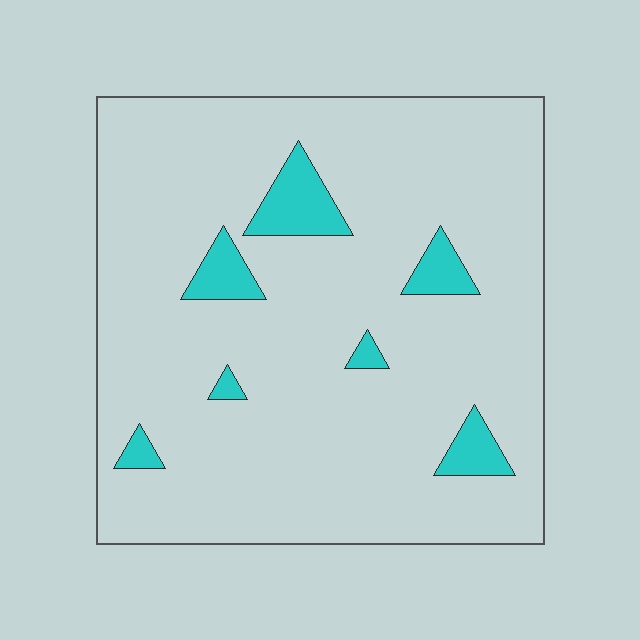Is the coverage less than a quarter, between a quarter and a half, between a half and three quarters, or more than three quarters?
Less than a quarter.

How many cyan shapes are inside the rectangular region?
7.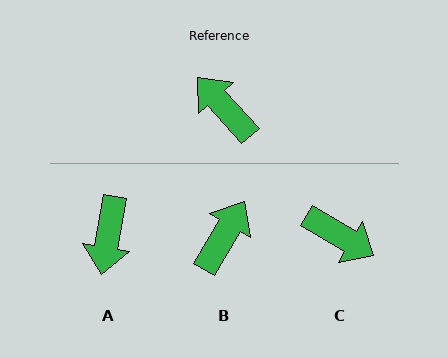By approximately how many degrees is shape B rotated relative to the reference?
Approximately 72 degrees clockwise.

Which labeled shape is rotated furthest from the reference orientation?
C, about 163 degrees away.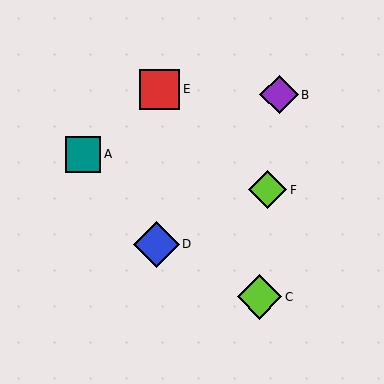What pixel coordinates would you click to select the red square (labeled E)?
Click at (159, 89) to select the red square E.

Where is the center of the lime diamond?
The center of the lime diamond is at (267, 190).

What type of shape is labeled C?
Shape C is a lime diamond.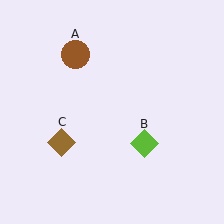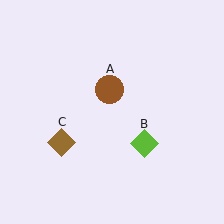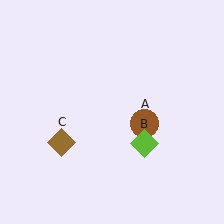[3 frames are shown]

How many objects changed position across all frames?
1 object changed position: brown circle (object A).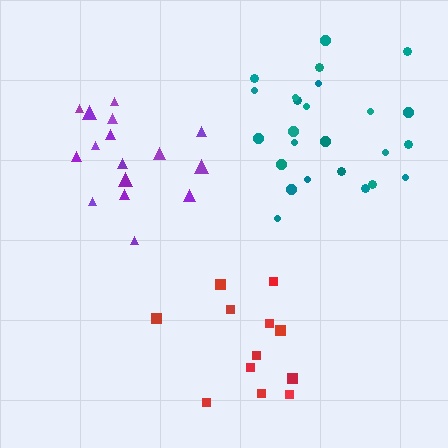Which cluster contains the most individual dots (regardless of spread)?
Teal (25).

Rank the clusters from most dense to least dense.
teal, purple, red.